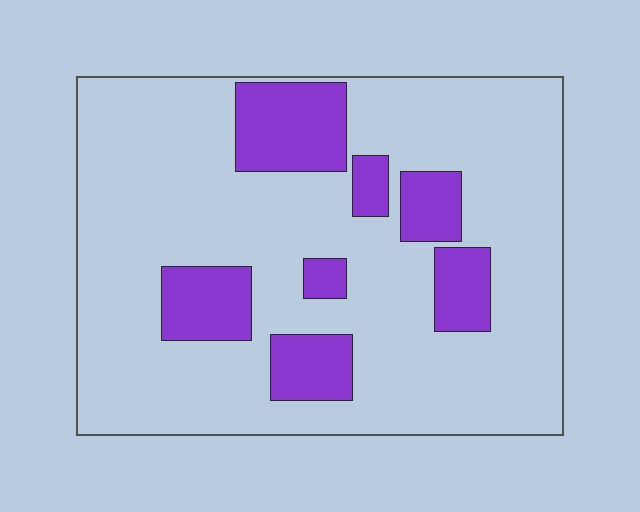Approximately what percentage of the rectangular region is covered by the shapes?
Approximately 20%.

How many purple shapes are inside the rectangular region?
7.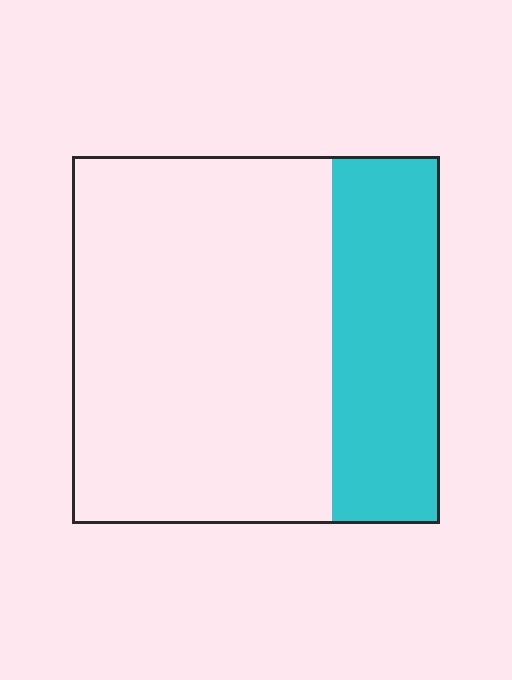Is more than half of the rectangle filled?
No.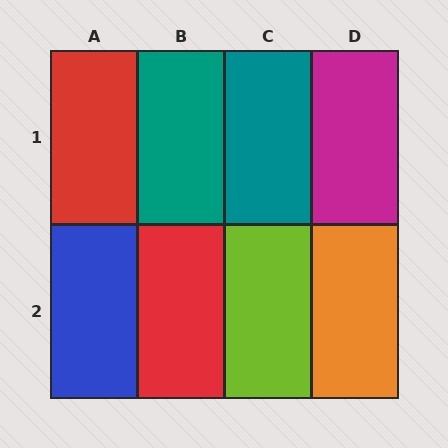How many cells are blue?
1 cell is blue.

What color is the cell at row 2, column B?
Red.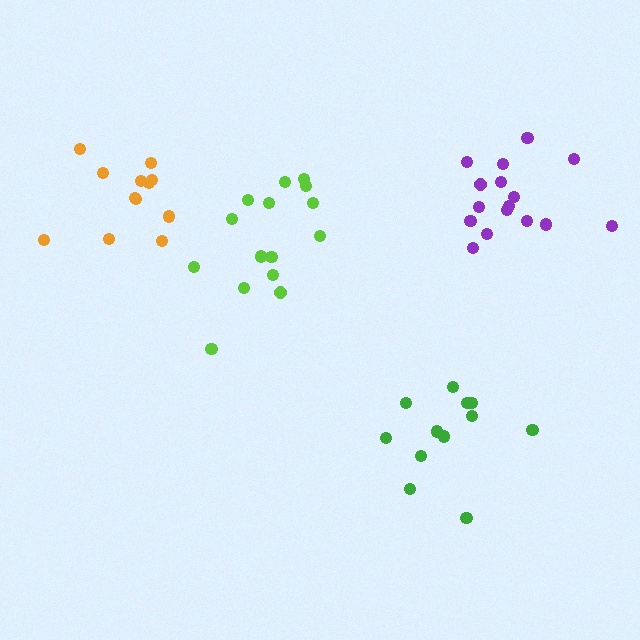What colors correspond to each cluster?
The clusters are colored: orange, green, lime, purple.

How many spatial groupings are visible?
There are 4 spatial groupings.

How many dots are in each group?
Group 1: 12 dots, Group 2: 12 dots, Group 3: 15 dots, Group 4: 16 dots (55 total).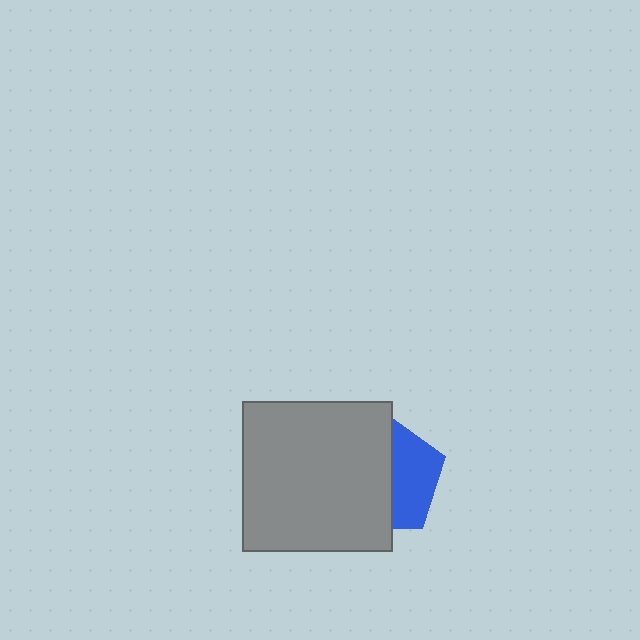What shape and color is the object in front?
The object in front is a gray square.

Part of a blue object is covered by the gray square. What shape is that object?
It is a pentagon.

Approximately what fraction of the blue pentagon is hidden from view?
Roughly 60% of the blue pentagon is hidden behind the gray square.